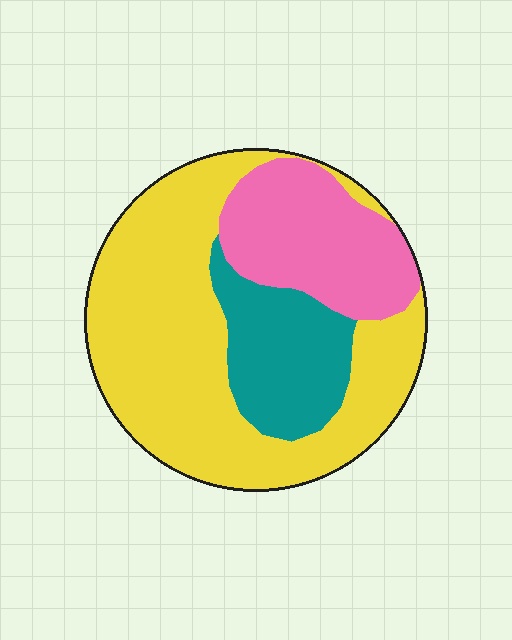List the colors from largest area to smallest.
From largest to smallest: yellow, pink, teal.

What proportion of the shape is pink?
Pink takes up about one quarter (1/4) of the shape.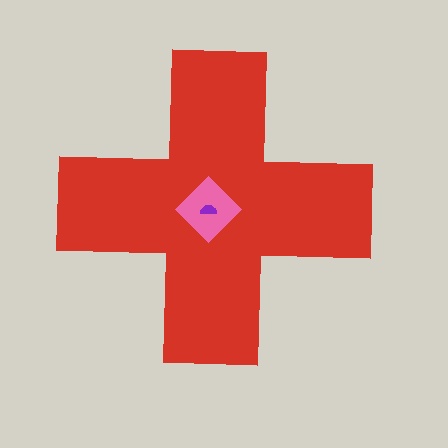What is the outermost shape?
The red cross.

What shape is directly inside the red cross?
The pink diamond.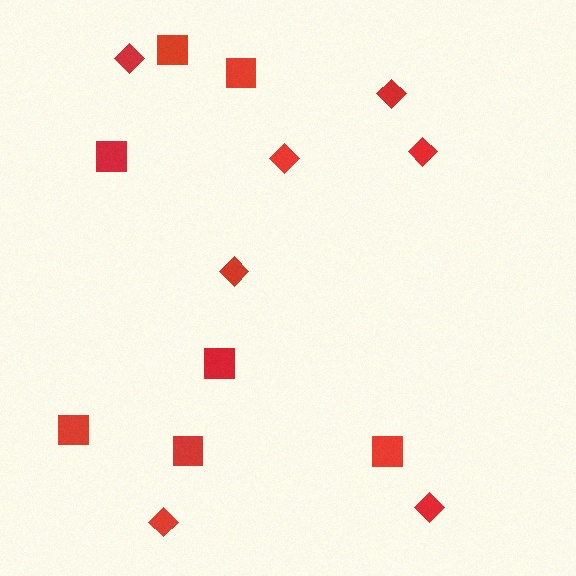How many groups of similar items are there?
There are 2 groups: one group of diamonds (7) and one group of squares (7).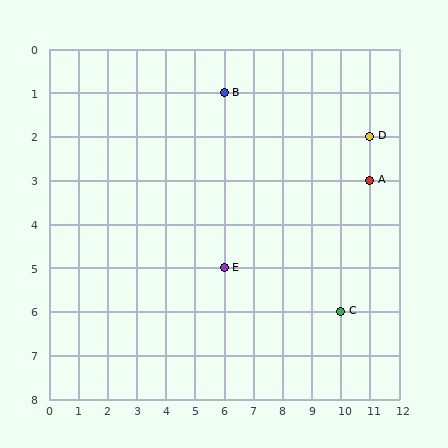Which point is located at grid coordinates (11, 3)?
Point A is at (11, 3).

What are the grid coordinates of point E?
Point E is at grid coordinates (6, 5).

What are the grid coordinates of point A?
Point A is at grid coordinates (11, 3).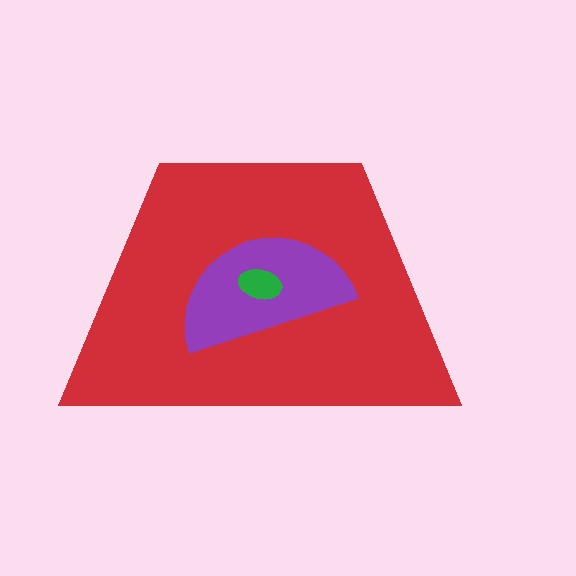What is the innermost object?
The green ellipse.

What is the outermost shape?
The red trapezoid.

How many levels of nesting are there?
3.